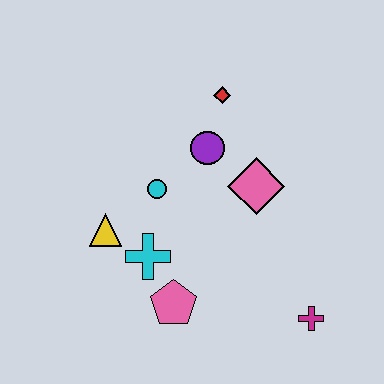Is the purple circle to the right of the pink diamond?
No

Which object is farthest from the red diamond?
The magenta cross is farthest from the red diamond.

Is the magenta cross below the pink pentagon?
Yes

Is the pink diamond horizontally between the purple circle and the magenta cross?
Yes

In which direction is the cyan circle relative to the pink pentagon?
The cyan circle is above the pink pentagon.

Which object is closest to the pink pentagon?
The cyan cross is closest to the pink pentagon.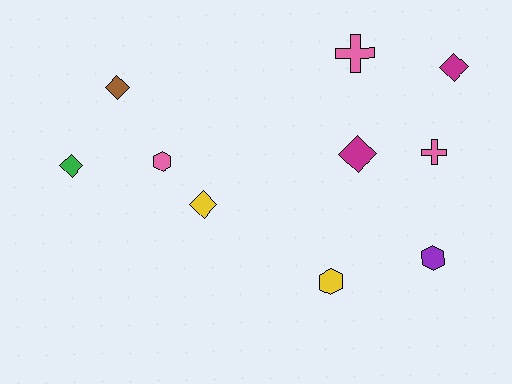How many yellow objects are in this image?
There are 2 yellow objects.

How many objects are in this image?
There are 10 objects.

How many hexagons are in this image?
There are 3 hexagons.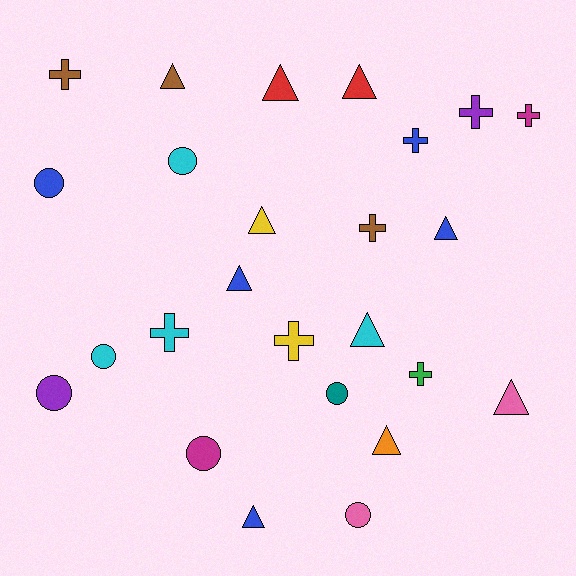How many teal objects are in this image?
There is 1 teal object.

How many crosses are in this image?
There are 8 crosses.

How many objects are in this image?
There are 25 objects.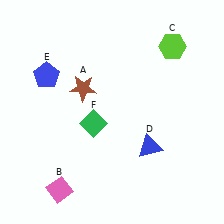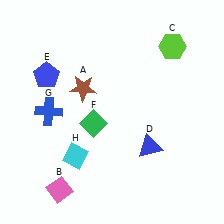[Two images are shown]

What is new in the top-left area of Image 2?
A blue cross (G) was added in the top-left area of Image 2.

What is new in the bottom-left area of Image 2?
A cyan diamond (H) was added in the bottom-left area of Image 2.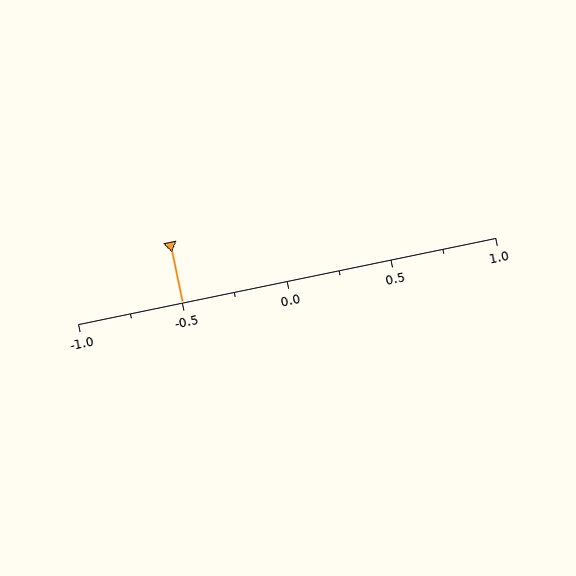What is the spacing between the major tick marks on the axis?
The major ticks are spaced 0.5 apart.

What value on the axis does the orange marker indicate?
The marker indicates approximately -0.5.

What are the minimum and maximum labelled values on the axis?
The axis runs from -1.0 to 1.0.